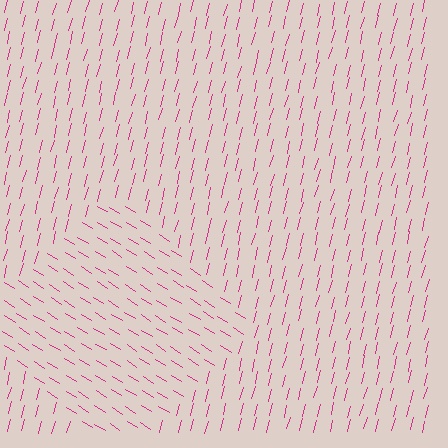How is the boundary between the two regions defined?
The boundary is defined purely by a change in line orientation (approximately 72 degrees difference). All lines are the same color and thickness.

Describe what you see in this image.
The image is filled with small magenta line segments. A diamond region in the image has lines oriented differently from the surrounding lines, creating a visible texture boundary.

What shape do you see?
I see a diamond.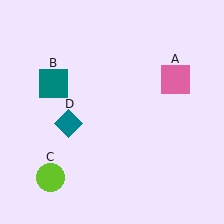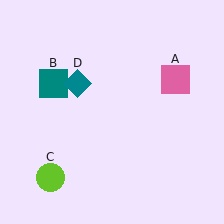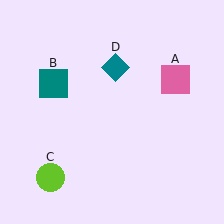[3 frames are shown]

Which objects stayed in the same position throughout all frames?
Pink square (object A) and teal square (object B) and lime circle (object C) remained stationary.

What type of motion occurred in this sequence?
The teal diamond (object D) rotated clockwise around the center of the scene.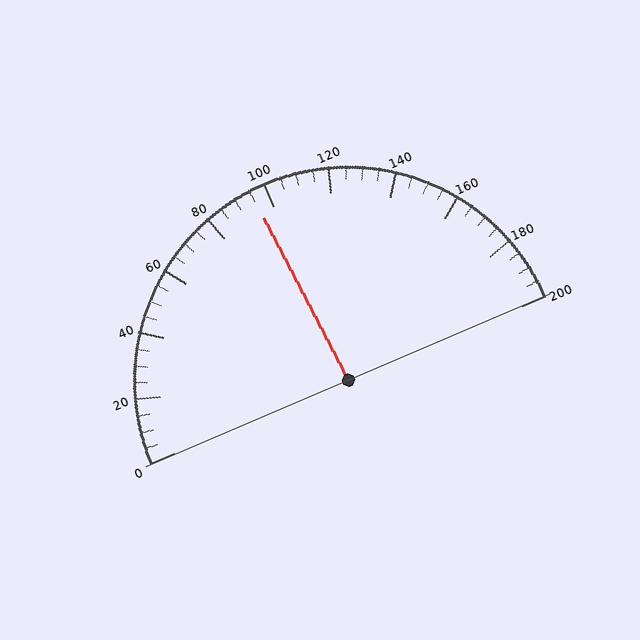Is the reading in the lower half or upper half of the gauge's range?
The reading is in the lower half of the range (0 to 200).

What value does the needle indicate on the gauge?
The needle indicates approximately 95.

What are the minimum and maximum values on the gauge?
The gauge ranges from 0 to 200.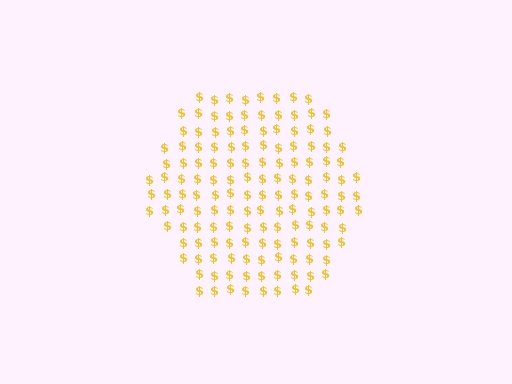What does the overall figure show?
The overall figure shows a hexagon.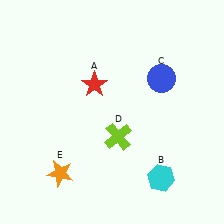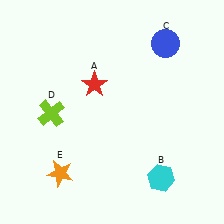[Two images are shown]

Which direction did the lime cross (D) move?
The lime cross (D) moved left.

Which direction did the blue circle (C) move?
The blue circle (C) moved up.